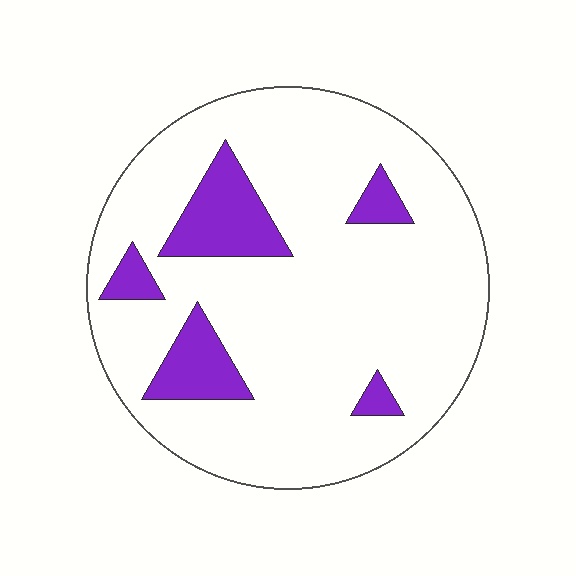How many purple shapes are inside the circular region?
5.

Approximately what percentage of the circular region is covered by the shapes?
Approximately 15%.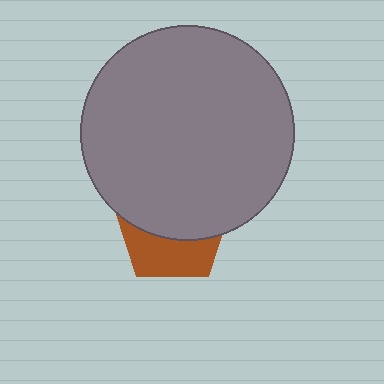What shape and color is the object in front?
The object in front is a gray circle.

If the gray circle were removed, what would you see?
You would see the complete brown pentagon.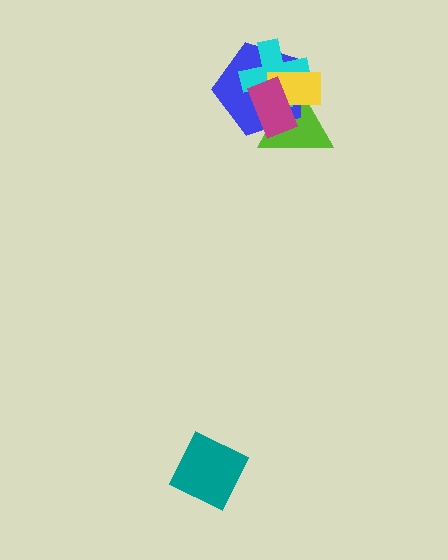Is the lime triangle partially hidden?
Yes, it is partially covered by another shape.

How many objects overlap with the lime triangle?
4 objects overlap with the lime triangle.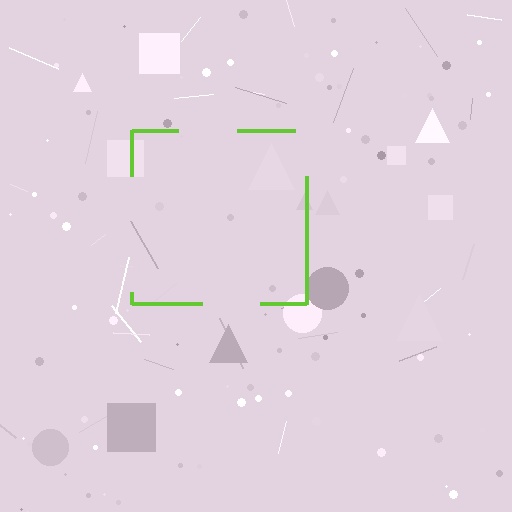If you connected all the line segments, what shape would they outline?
They would outline a square.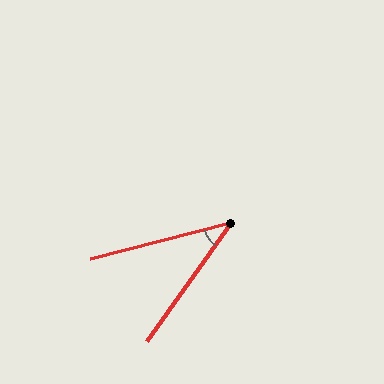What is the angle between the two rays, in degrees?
Approximately 40 degrees.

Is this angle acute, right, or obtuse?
It is acute.